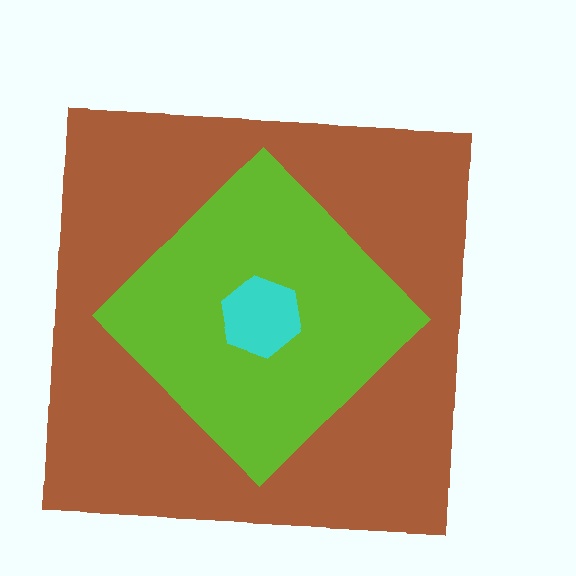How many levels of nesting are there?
3.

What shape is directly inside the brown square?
The lime diamond.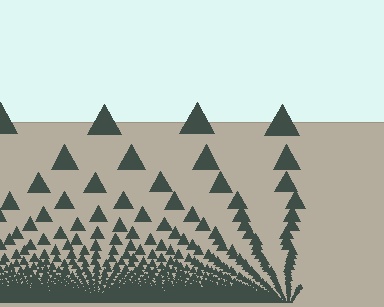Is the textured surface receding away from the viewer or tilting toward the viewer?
The surface appears to tilt toward the viewer. Texture elements get larger and sparser toward the top.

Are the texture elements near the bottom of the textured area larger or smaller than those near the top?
Smaller. The gradient is inverted — elements near the bottom are smaller and denser.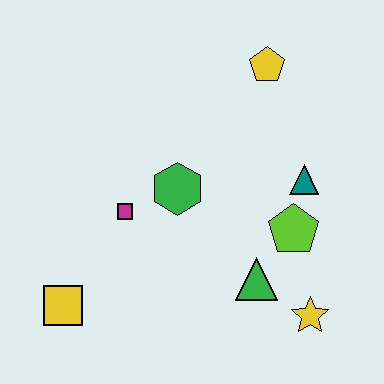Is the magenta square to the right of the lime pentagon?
No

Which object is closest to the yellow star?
The green triangle is closest to the yellow star.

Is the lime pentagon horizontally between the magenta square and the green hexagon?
No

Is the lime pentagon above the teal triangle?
No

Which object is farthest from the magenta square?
The yellow star is farthest from the magenta square.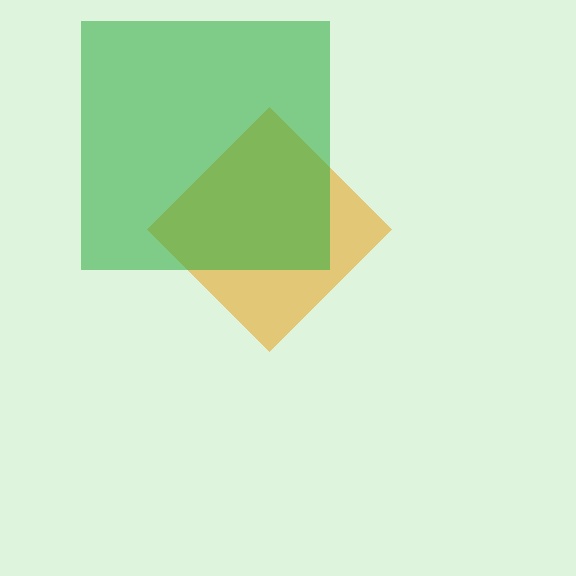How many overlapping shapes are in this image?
There are 2 overlapping shapes in the image.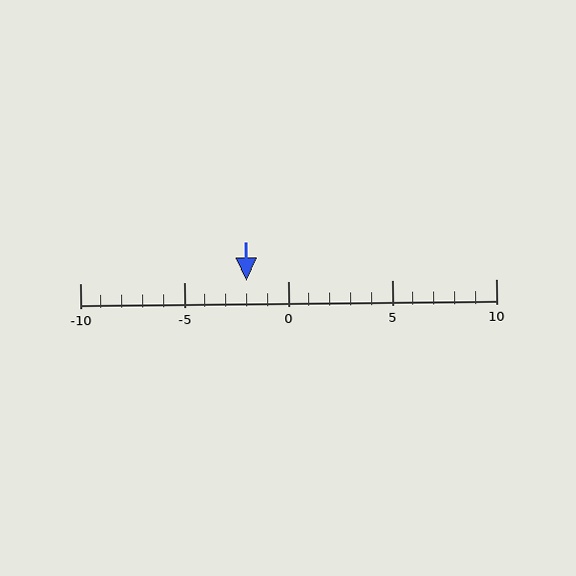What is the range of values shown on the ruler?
The ruler shows values from -10 to 10.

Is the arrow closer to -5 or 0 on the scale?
The arrow is closer to 0.